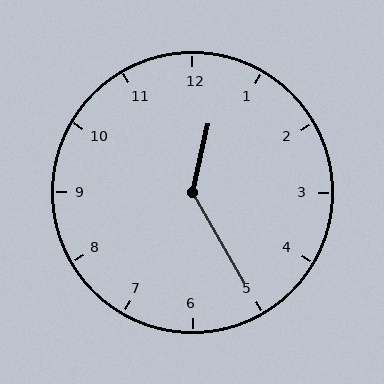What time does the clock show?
12:25.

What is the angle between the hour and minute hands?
Approximately 138 degrees.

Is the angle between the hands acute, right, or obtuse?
It is obtuse.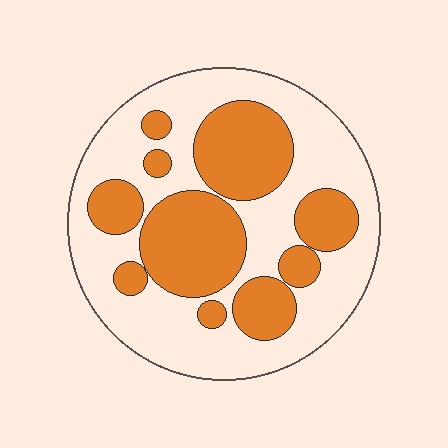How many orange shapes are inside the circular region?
10.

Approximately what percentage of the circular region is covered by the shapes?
Approximately 40%.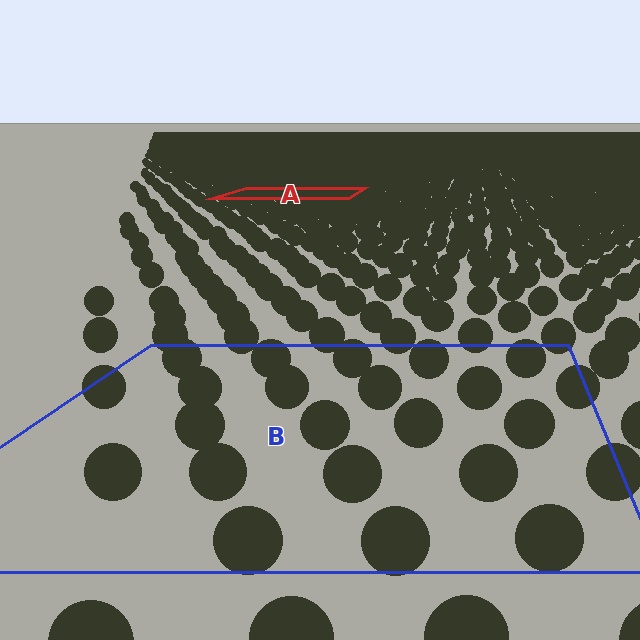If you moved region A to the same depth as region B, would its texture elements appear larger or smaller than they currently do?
They would appear larger. At a closer depth, the same texture elements are projected at a bigger on-screen size.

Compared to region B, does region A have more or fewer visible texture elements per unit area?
Region A has more texture elements per unit area — they are packed more densely because it is farther away.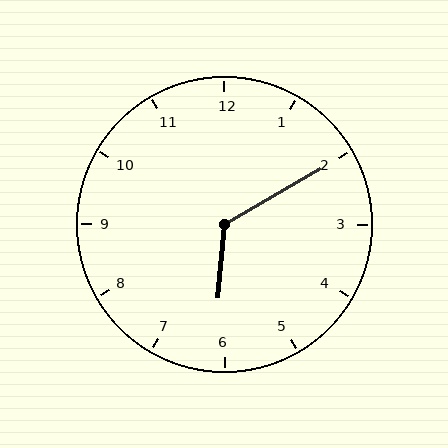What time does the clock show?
6:10.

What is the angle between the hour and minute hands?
Approximately 125 degrees.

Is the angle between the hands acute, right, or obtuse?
It is obtuse.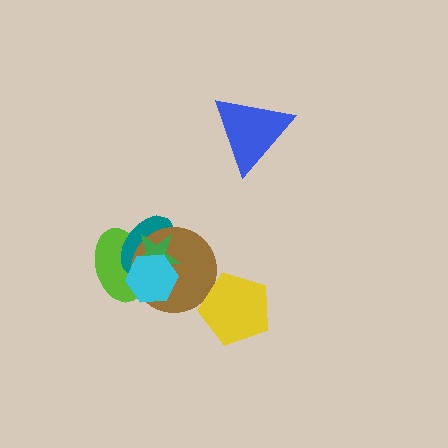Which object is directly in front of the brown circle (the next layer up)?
The green star is directly in front of the brown circle.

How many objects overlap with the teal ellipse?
4 objects overlap with the teal ellipse.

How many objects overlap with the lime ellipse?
4 objects overlap with the lime ellipse.